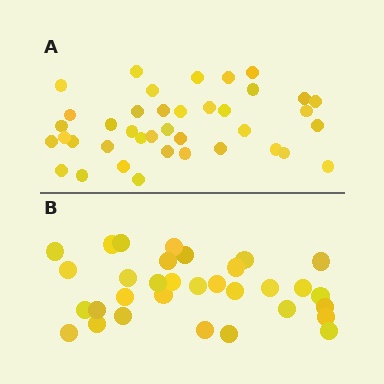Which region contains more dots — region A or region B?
Region A (the top region) has more dots.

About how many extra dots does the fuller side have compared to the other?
Region A has roughly 8 or so more dots than region B.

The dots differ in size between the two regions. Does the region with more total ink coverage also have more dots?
No. Region B has more total ink coverage because its dots are larger, but region A actually contains more individual dots. Total area can be misleading — the number of items is what matters here.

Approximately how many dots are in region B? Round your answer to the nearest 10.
About 30 dots. (The exact count is 32, which rounds to 30.)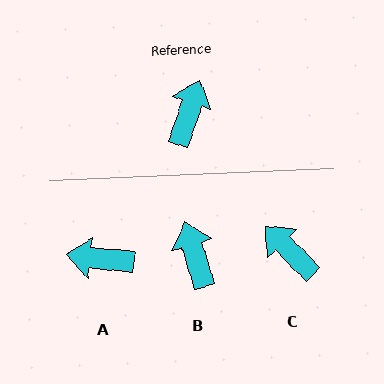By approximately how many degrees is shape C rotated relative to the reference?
Approximately 64 degrees counter-clockwise.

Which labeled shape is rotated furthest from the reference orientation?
A, about 104 degrees away.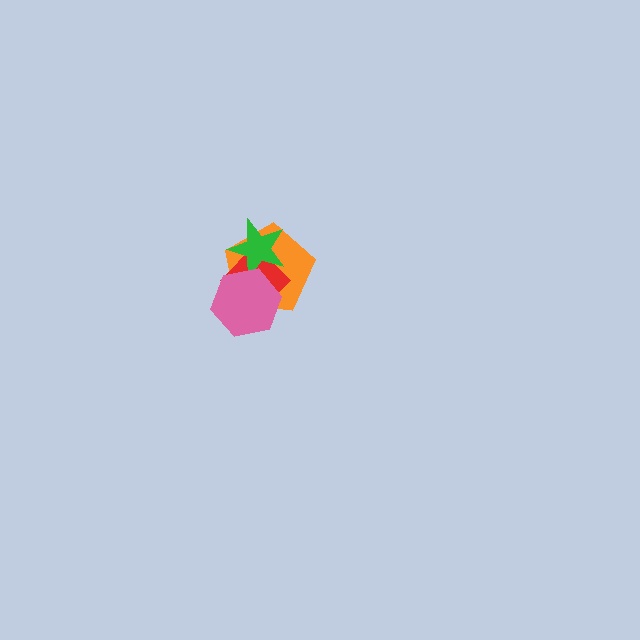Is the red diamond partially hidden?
Yes, it is partially covered by another shape.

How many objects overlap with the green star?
3 objects overlap with the green star.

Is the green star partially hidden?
Yes, it is partially covered by another shape.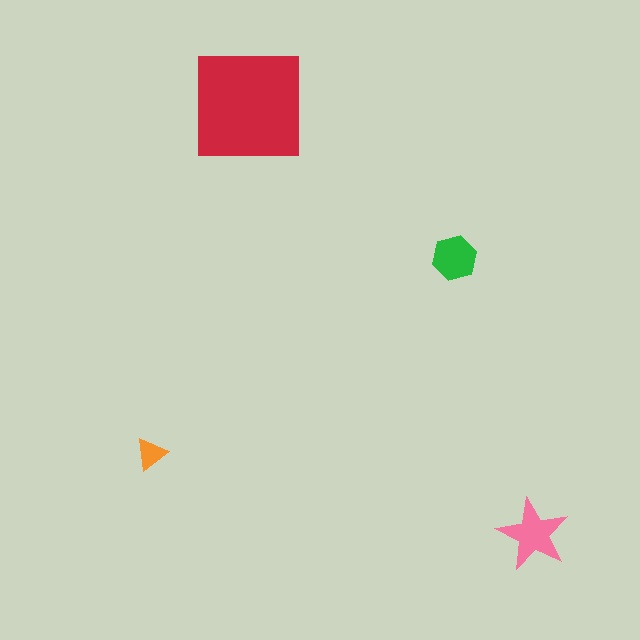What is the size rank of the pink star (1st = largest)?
2nd.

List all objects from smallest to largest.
The orange triangle, the green hexagon, the pink star, the red square.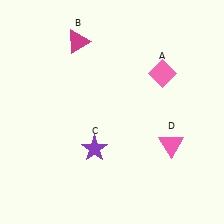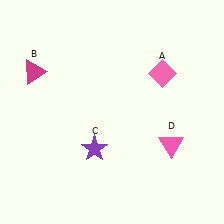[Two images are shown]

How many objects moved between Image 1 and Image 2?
1 object moved between the two images.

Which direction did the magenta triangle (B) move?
The magenta triangle (B) moved left.